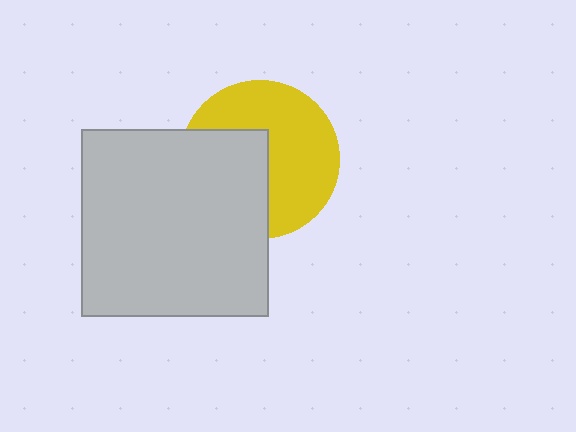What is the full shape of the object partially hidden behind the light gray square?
The partially hidden object is a yellow circle.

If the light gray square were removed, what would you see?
You would see the complete yellow circle.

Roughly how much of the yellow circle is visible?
About half of it is visible (roughly 58%).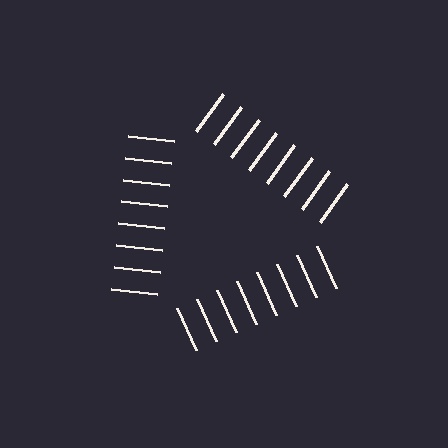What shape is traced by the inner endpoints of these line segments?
An illusory triangle — the line segments terminate on its edges but no continuous stroke is drawn.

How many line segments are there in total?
24 — 8 along each of the 3 edges.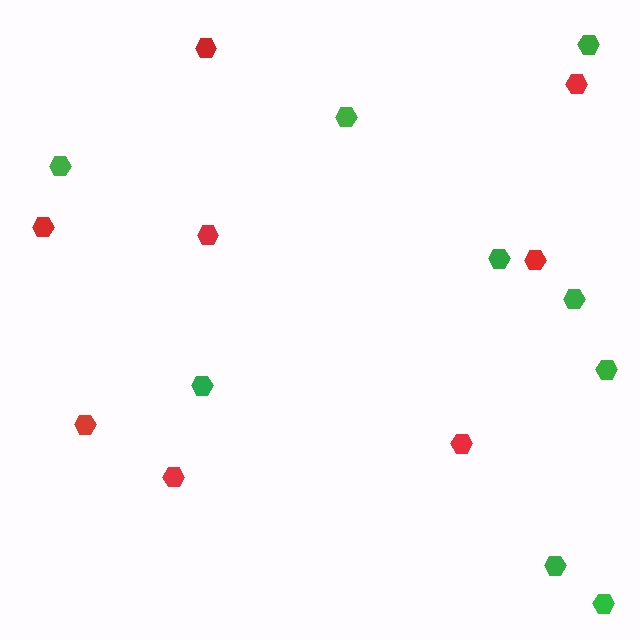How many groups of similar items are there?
There are 2 groups: one group of red hexagons (8) and one group of green hexagons (9).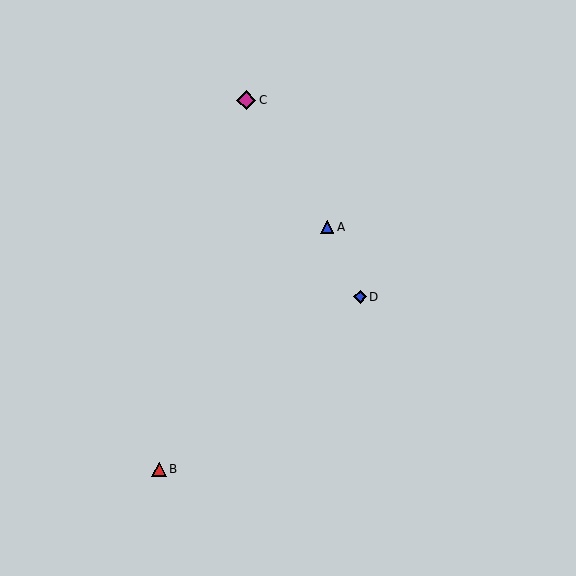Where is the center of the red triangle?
The center of the red triangle is at (159, 469).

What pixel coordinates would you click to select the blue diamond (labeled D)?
Click at (360, 297) to select the blue diamond D.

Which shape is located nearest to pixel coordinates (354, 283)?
The blue diamond (labeled D) at (360, 297) is nearest to that location.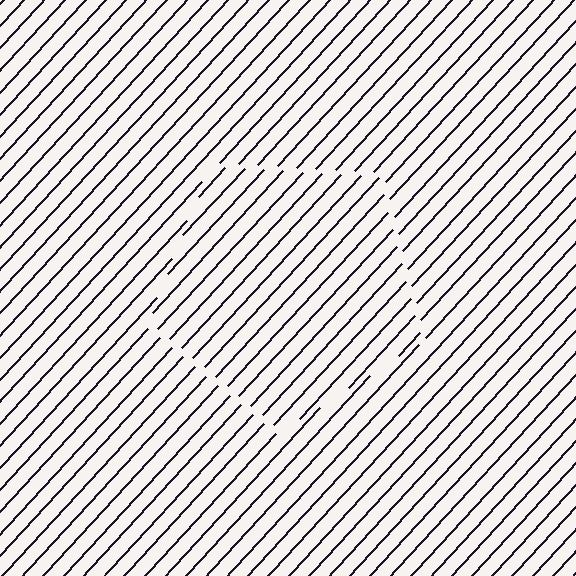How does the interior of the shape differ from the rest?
The interior of the shape contains the same grating, shifted by half a period — the contour is defined by the phase discontinuity where line-ends from the inner and outer gratings abut.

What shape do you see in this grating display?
An illusory pentagon. The interior of the shape contains the same grating, shifted by half a period — the contour is defined by the phase discontinuity where line-ends from the inner and outer gratings abut.